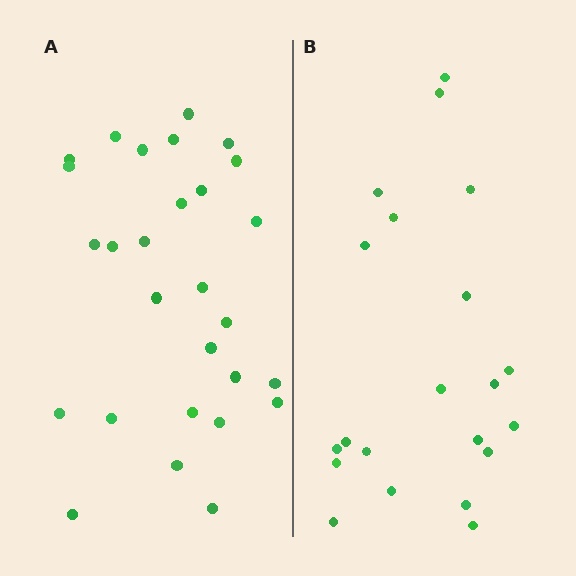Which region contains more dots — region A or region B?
Region A (the left region) has more dots.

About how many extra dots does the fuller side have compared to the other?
Region A has roughly 8 or so more dots than region B.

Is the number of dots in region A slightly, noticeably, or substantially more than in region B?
Region A has noticeably more, but not dramatically so. The ratio is roughly 1.3 to 1.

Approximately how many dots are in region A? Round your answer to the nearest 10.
About 30 dots. (The exact count is 28, which rounds to 30.)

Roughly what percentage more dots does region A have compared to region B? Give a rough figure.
About 35% more.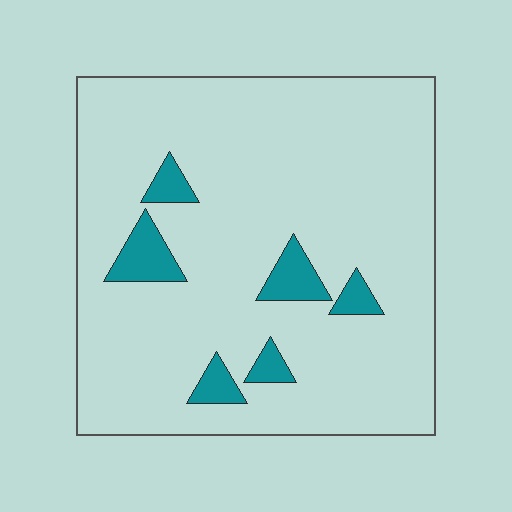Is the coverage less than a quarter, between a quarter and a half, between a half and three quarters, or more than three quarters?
Less than a quarter.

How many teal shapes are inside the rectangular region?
6.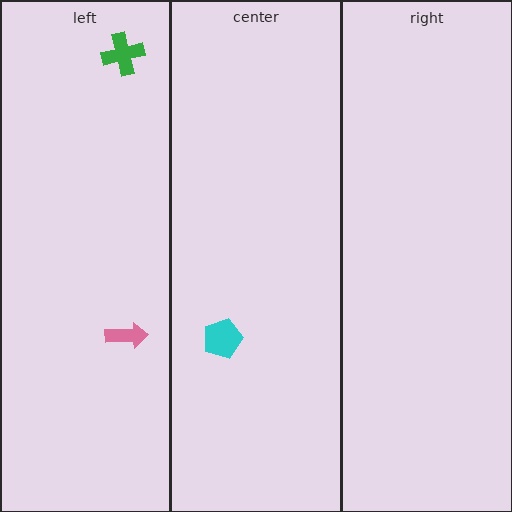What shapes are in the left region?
The green cross, the pink arrow.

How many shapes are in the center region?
1.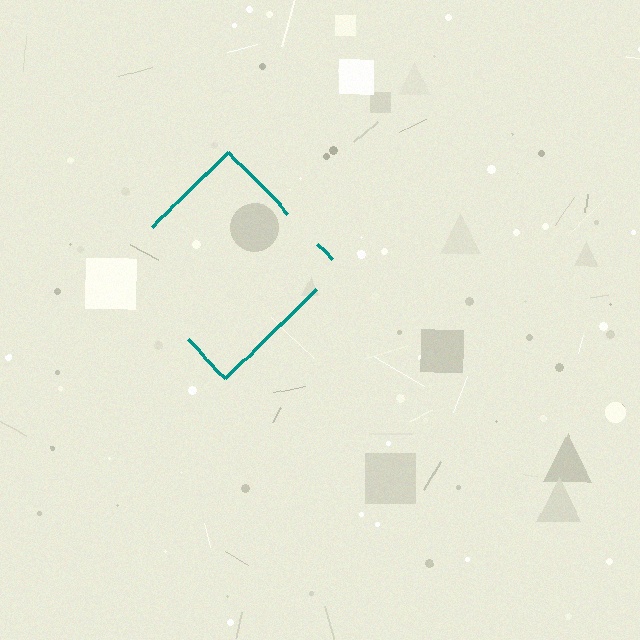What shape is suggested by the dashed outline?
The dashed outline suggests a diamond.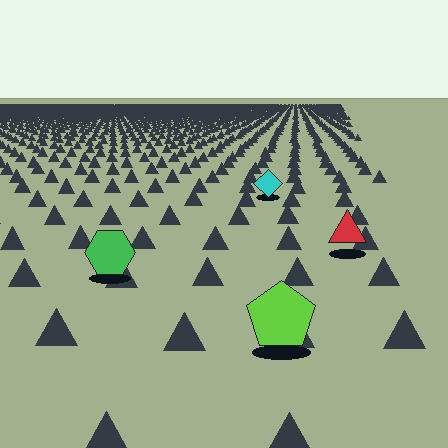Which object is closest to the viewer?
The lime pentagon is closest. The texture marks near it are larger and more spread out.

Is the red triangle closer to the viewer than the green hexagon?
No. The green hexagon is closer — you can tell from the texture gradient: the ground texture is coarser near it.